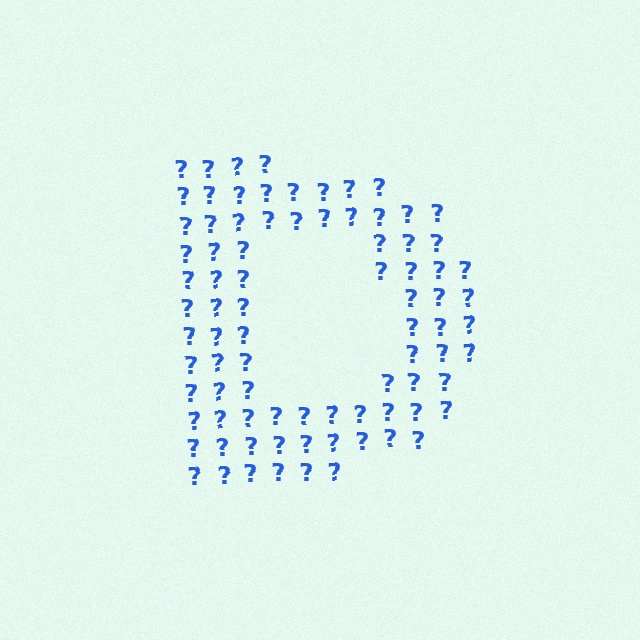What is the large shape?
The large shape is the letter D.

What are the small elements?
The small elements are question marks.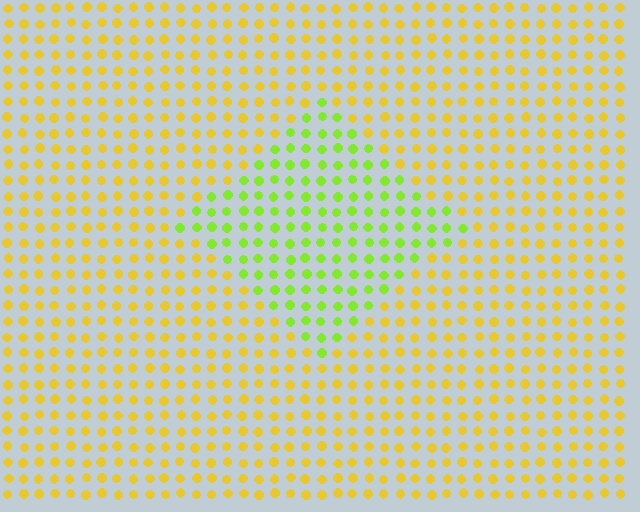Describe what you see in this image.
The image is filled with small yellow elements in a uniform arrangement. A diamond-shaped region is visible where the elements are tinted to a slightly different hue, forming a subtle color boundary.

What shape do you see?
I see a diamond.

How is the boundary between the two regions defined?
The boundary is defined purely by a slight shift in hue (about 44 degrees). Spacing, size, and orientation are identical on both sides.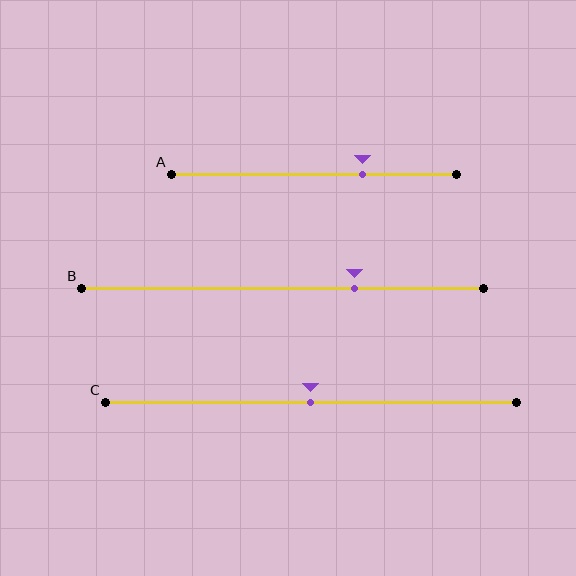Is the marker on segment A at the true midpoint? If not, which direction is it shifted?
No, the marker on segment A is shifted to the right by about 17% of the segment length.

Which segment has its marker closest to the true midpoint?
Segment C has its marker closest to the true midpoint.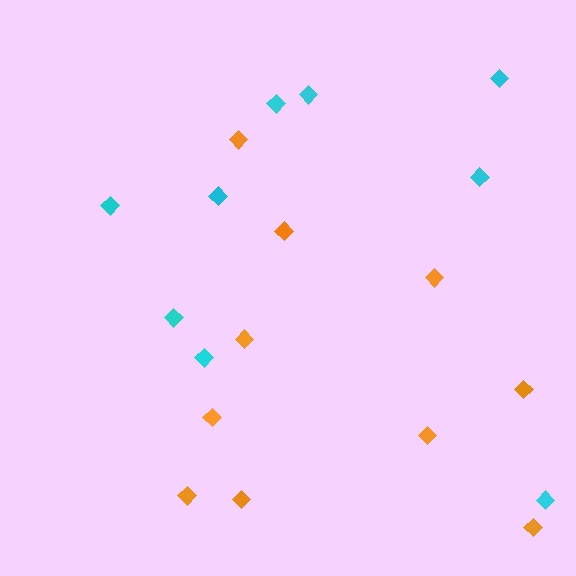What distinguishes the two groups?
There are 2 groups: one group of orange diamonds (10) and one group of cyan diamonds (9).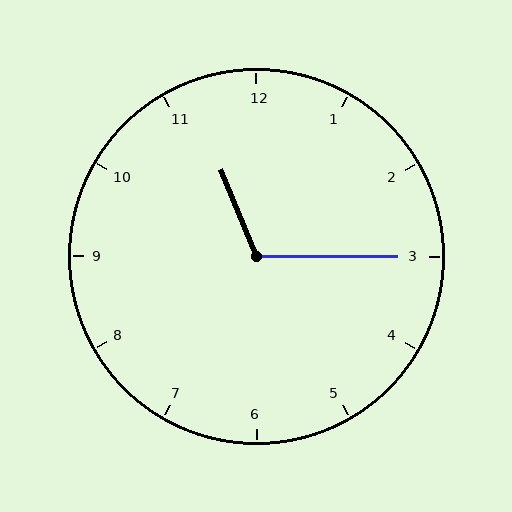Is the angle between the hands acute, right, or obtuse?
It is obtuse.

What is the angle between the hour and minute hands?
Approximately 112 degrees.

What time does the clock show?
11:15.